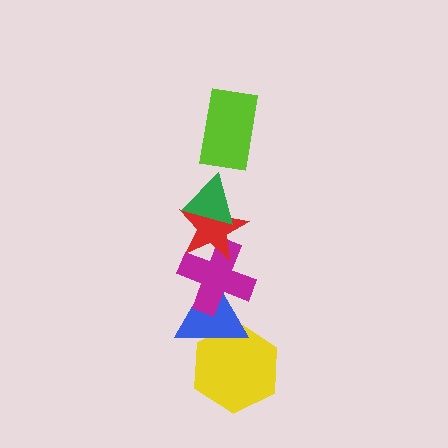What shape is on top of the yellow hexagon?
The blue triangle is on top of the yellow hexagon.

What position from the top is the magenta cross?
The magenta cross is 4th from the top.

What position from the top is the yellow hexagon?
The yellow hexagon is 6th from the top.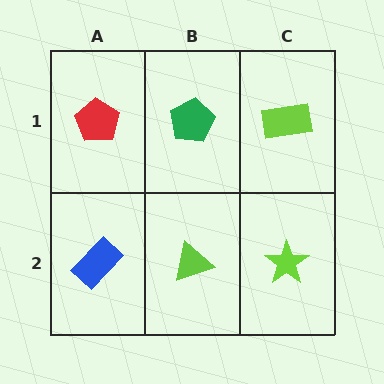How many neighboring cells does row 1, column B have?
3.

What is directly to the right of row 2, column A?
A lime triangle.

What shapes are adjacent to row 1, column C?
A lime star (row 2, column C), a green pentagon (row 1, column B).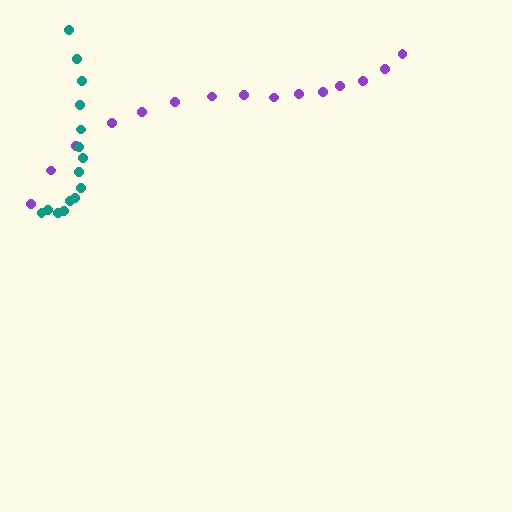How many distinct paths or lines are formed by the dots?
There are 2 distinct paths.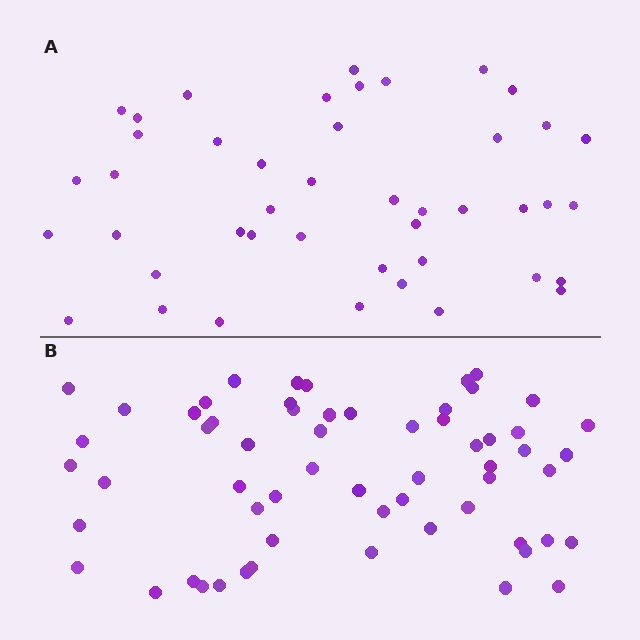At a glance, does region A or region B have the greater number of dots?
Region B (the bottom region) has more dots.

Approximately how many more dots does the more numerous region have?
Region B has approximately 15 more dots than region A.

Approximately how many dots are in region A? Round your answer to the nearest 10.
About 40 dots. (The exact count is 44, which rounds to 40.)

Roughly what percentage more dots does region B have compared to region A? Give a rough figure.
About 35% more.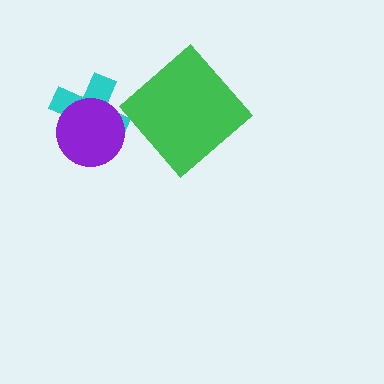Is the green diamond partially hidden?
No, no other shape covers it.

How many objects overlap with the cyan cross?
1 object overlaps with the cyan cross.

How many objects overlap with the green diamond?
0 objects overlap with the green diamond.